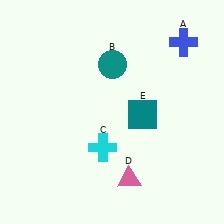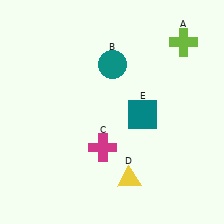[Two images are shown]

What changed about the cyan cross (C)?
In Image 1, C is cyan. In Image 2, it changed to magenta.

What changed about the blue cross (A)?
In Image 1, A is blue. In Image 2, it changed to lime.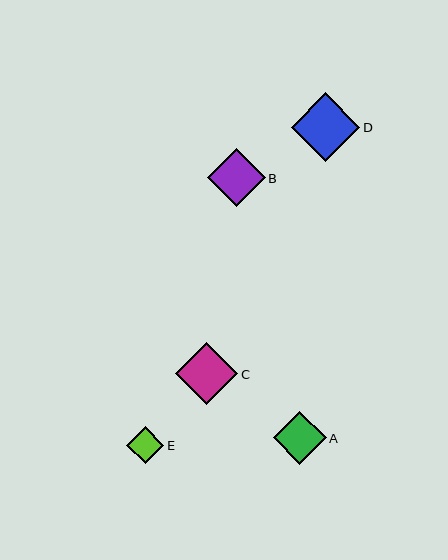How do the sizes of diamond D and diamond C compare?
Diamond D and diamond C are approximately the same size.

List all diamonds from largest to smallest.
From largest to smallest: D, C, B, A, E.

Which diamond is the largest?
Diamond D is the largest with a size of approximately 68 pixels.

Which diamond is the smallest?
Diamond E is the smallest with a size of approximately 37 pixels.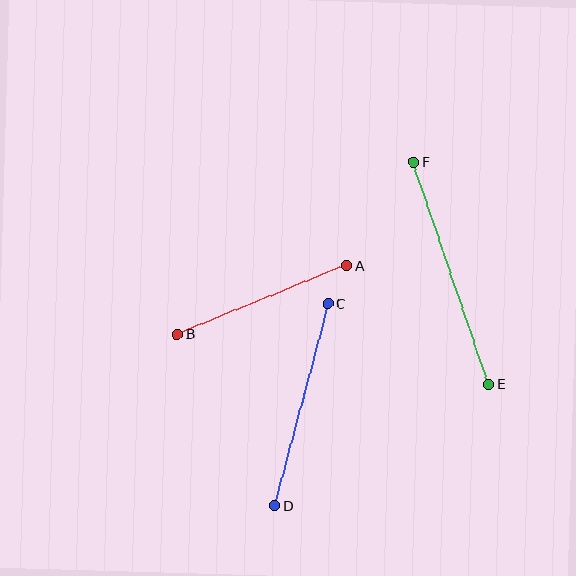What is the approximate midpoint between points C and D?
The midpoint is at approximately (301, 404) pixels.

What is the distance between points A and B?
The distance is approximately 183 pixels.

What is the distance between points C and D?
The distance is approximately 209 pixels.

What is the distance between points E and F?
The distance is approximately 235 pixels.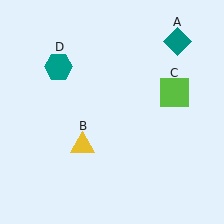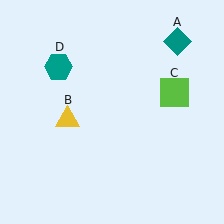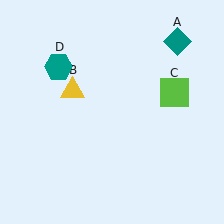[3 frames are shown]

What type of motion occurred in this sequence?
The yellow triangle (object B) rotated clockwise around the center of the scene.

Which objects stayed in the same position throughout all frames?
Teal diamond (object A) and lime square (object C) and teal hexagon (object D) remained stationary.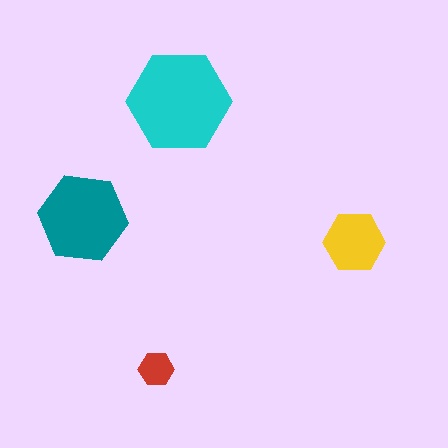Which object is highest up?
The cyan hexagon is topmost.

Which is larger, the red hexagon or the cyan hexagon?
The cyan one.